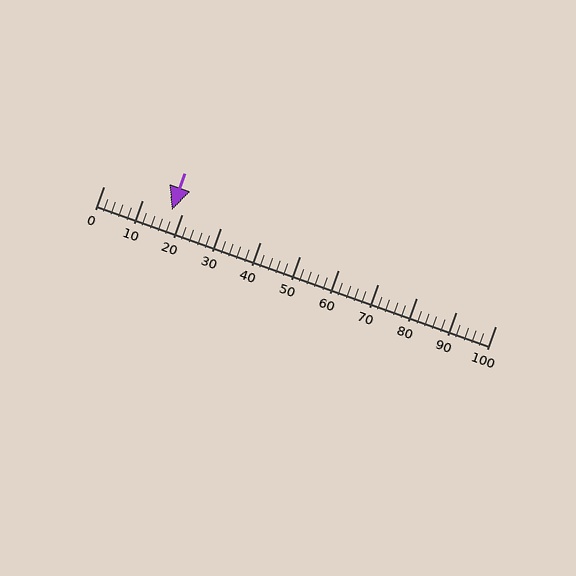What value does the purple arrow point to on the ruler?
The purple arrow points to approximately 17.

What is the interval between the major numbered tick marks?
The major tick marks are spaced 10 units apart.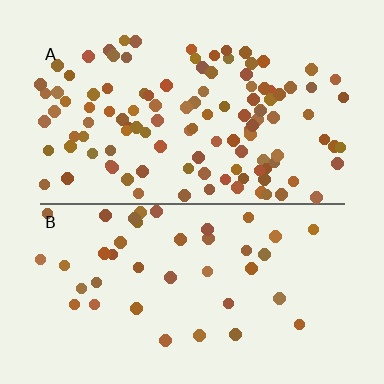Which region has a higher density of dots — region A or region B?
A (the top).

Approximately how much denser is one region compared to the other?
Approximately 2.8× — region A over region B.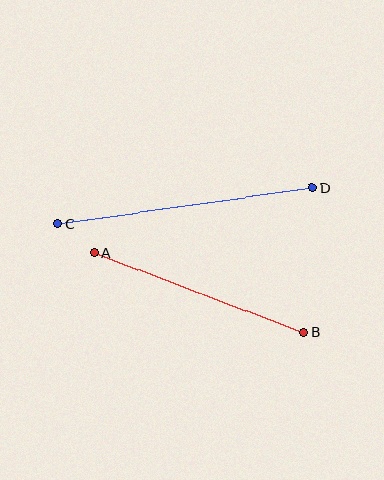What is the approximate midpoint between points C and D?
The midpoint is at approximately (185, 206) pixels.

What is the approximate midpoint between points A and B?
The midpoint is at approximately (199, 293) pixels.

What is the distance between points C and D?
The distance is approximately 258 pixels.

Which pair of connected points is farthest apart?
Points C and D are farthest apart.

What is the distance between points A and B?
The distance is approximately 224 pixels.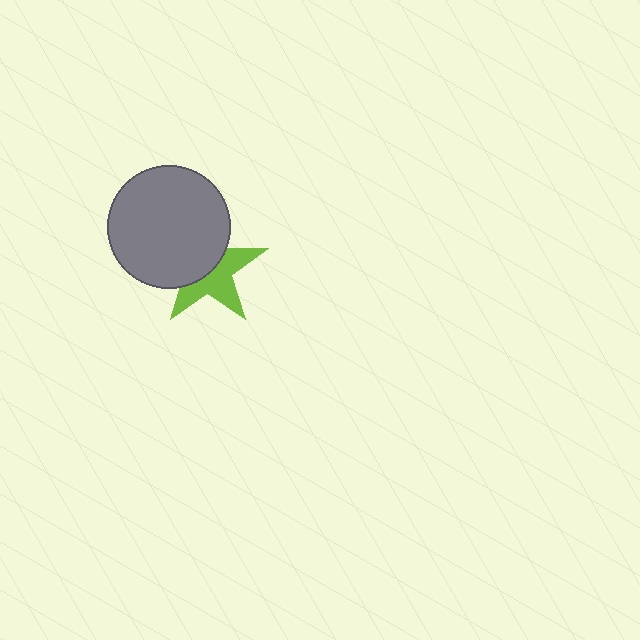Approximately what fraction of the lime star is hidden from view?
Roughly 50% of the lime star is hidden behind the gray circle.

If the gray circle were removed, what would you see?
You would see the complete lime star.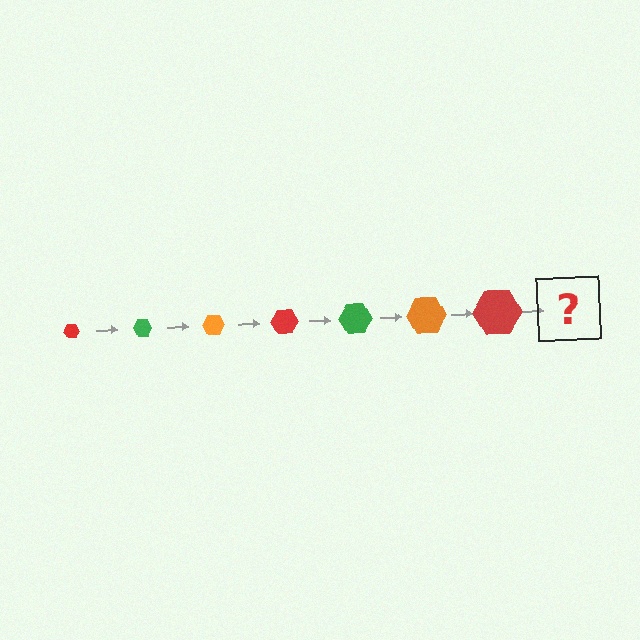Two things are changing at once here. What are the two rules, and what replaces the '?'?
The two rules are that the hexagon grows larger each step and the color cycles through red, green, and orange. The '?' should be a green hexagon, larger than the previous one.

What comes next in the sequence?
The next element should be a green hexagon, larger than the previous one.